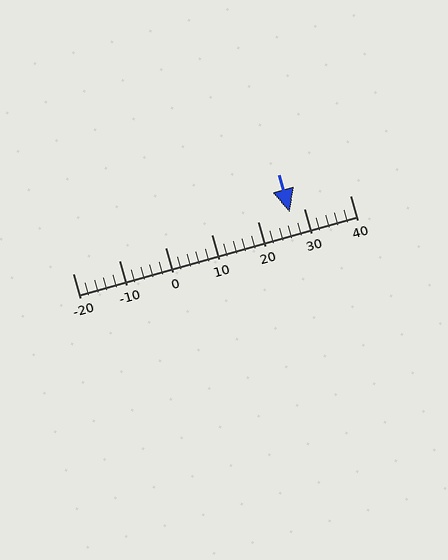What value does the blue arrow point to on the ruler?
The blue arrow points to approximately 27.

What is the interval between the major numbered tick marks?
The major tick marks are spaced 10 units apart.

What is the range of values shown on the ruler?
The ruler shows values from -20 to 40.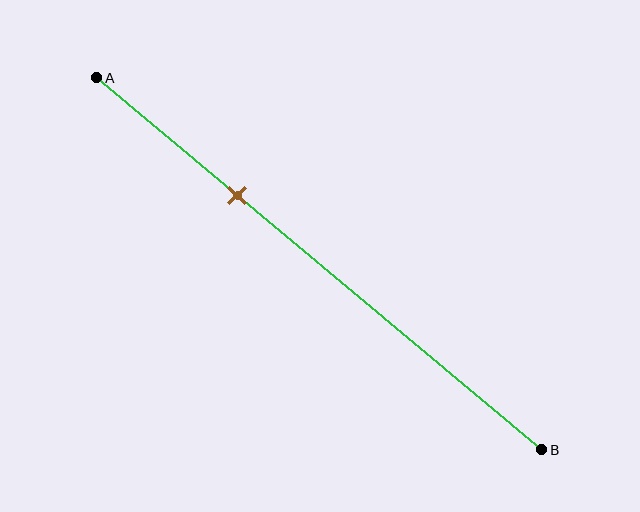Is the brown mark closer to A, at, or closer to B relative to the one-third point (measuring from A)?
The brown mark is approximately at the one-third point of segment AB.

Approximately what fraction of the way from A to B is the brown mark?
The brown mark is approximately 30% of the way from A to B.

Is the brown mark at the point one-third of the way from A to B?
Yes, the mark is approximately at the one-third point.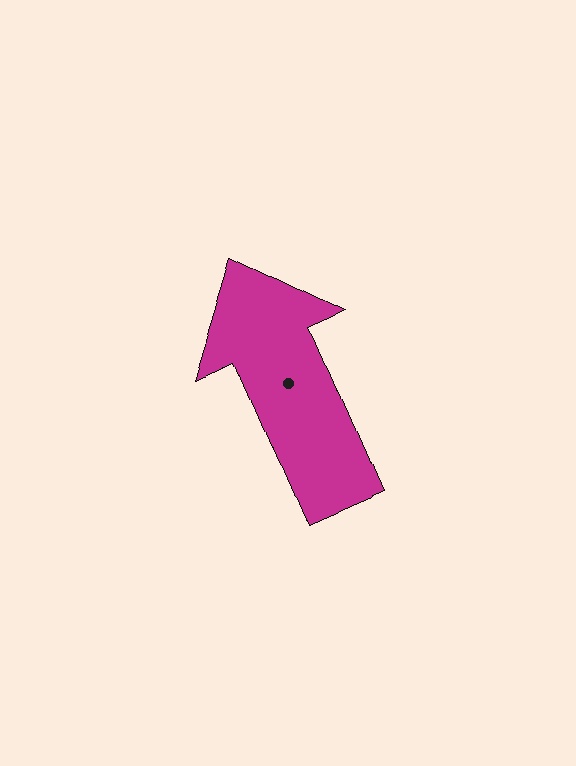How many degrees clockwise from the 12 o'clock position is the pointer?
Approximately 336 degrees.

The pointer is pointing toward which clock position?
Roughly 11 o'clock.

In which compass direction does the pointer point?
Northwest.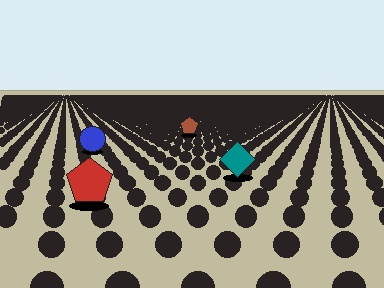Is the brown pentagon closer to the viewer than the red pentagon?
No. The red pentagon is closer — you can tell from the texture gradient: the ground texture is coarser near it.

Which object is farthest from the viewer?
The brown pentagon is farthest from the viewer. It appears smaller and the ground texture around it is denser.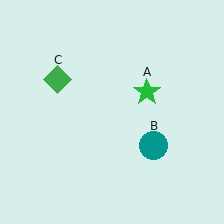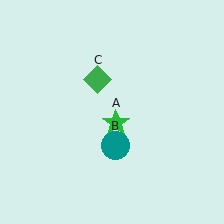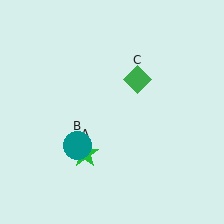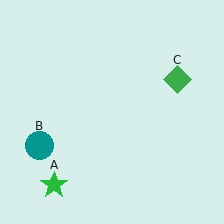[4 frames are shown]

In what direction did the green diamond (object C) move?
The green diamond (object C) moved right.